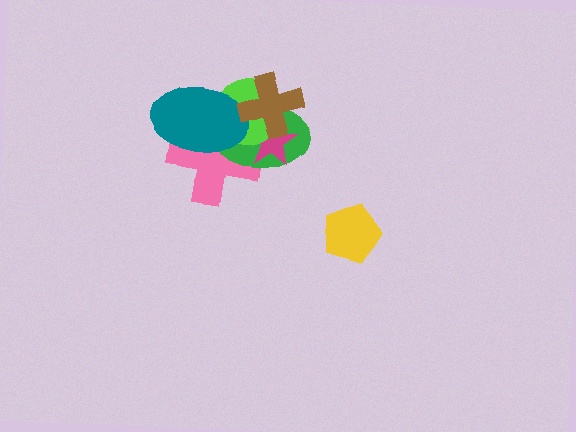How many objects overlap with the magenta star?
4 objects overlap with the magenta star.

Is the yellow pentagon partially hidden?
No, no other shape covers it.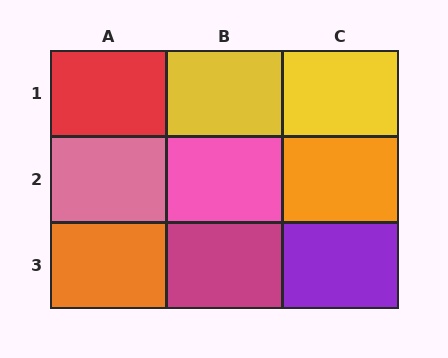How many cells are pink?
2 cells are pink.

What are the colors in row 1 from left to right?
Red, yellow, yellow.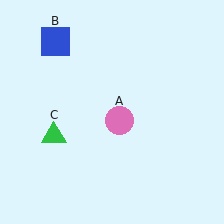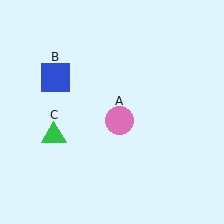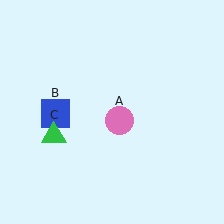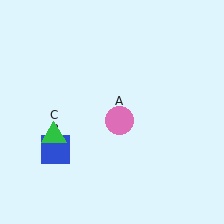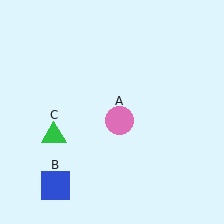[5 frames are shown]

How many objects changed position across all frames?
1 object changed position: blue square (object B).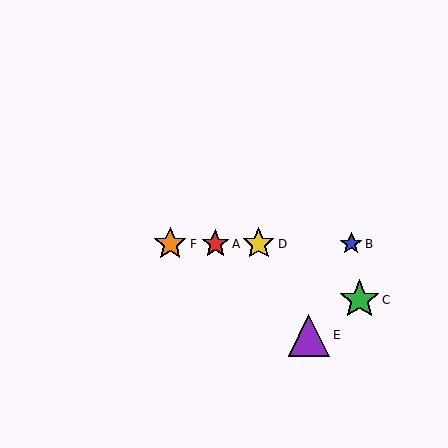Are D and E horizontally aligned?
No, D is at y≈244 and E is at y≈335.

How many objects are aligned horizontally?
4 objects (A, B, D, F) are aligned horizontally.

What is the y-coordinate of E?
Object E is at y≈335.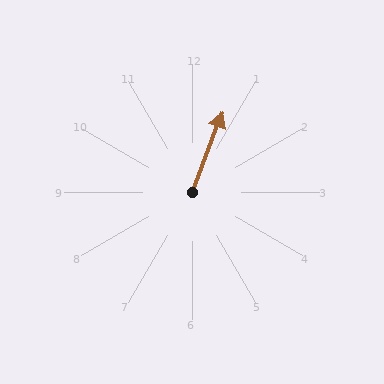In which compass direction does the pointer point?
North.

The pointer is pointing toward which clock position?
Roughly 1 o'clock.